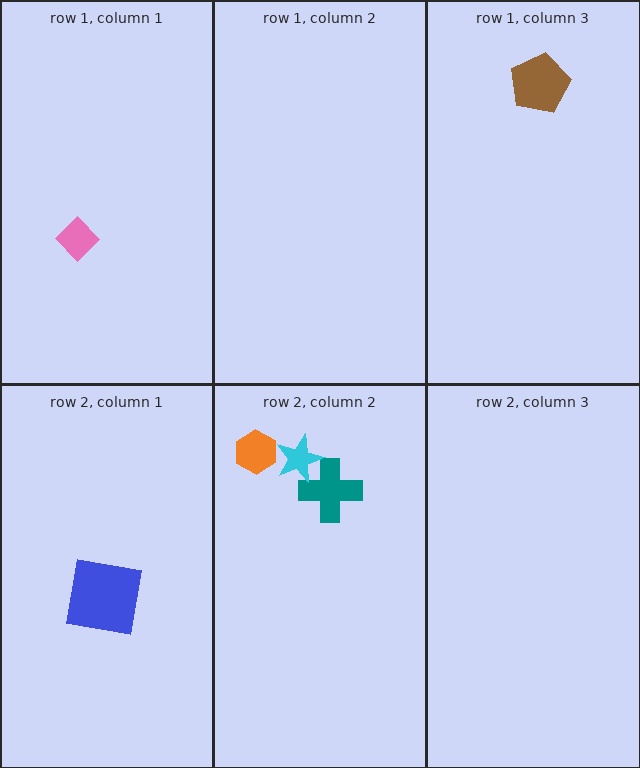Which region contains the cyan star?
The row 2, column 2 region.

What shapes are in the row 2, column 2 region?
The teal cross, the orange hexagon, the cyan star.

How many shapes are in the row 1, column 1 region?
1.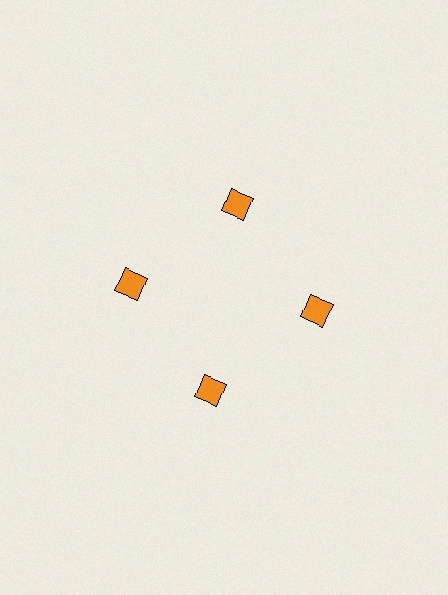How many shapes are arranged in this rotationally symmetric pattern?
There are 4 shapes, arranged in 4 groups of 1.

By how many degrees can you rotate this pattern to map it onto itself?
The pattern maps onto itself every 90 degrees of rotation.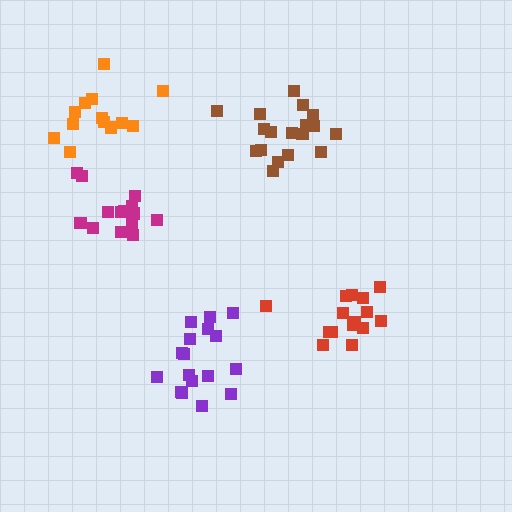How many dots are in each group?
Group 1: 14 dots, Group 2: 15 dots, Group 3: 18 dots, Group 4: 17 dots, Group 5: 13 dots (77 total).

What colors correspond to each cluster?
The clusters are colored: magenta, red, brown, purple, orange.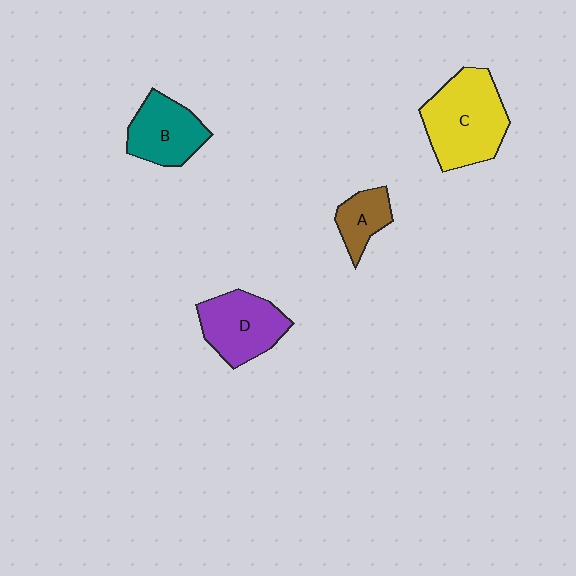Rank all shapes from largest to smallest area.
From largest to smallest: C (yellow), D (purple), B (teal), A (brown).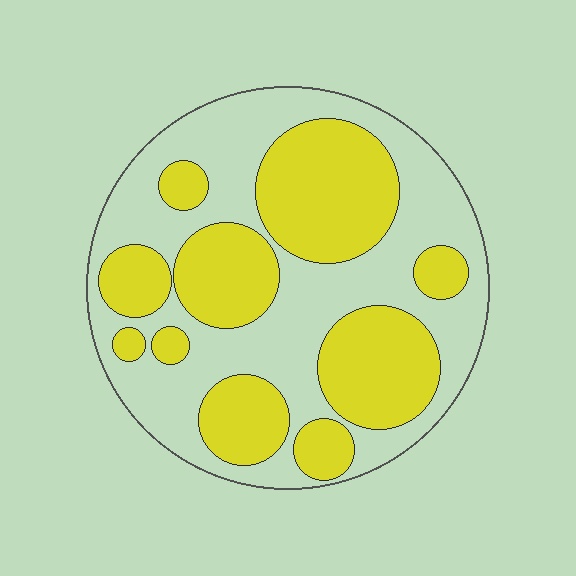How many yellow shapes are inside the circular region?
10.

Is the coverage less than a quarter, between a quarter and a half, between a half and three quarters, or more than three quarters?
Between a quarter and a half.